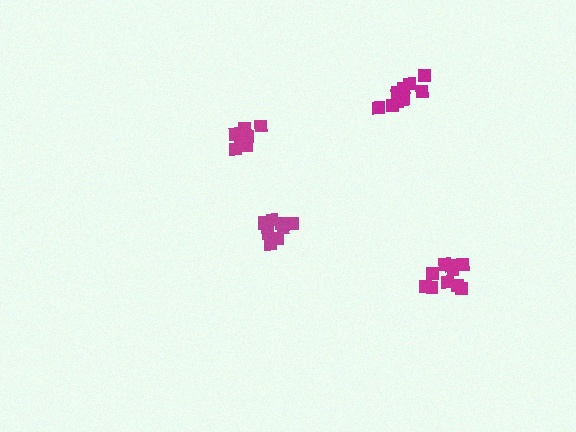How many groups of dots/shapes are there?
There are 4 groups.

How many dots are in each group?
Group 1: 11 dots, Group 2: 10 dots, Group 3: 9 dots, Group 4: 10 dots (40 total).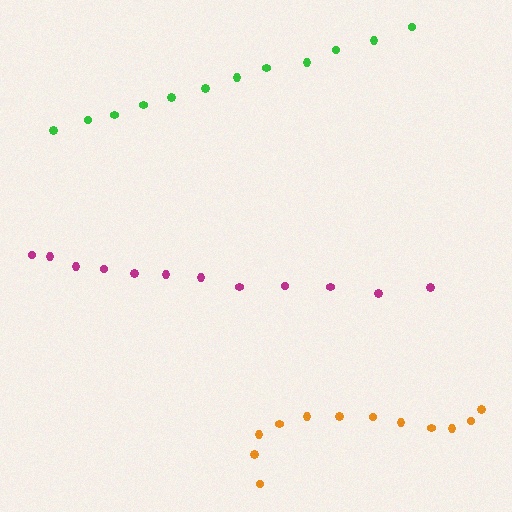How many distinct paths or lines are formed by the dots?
There are 3 distinct paths.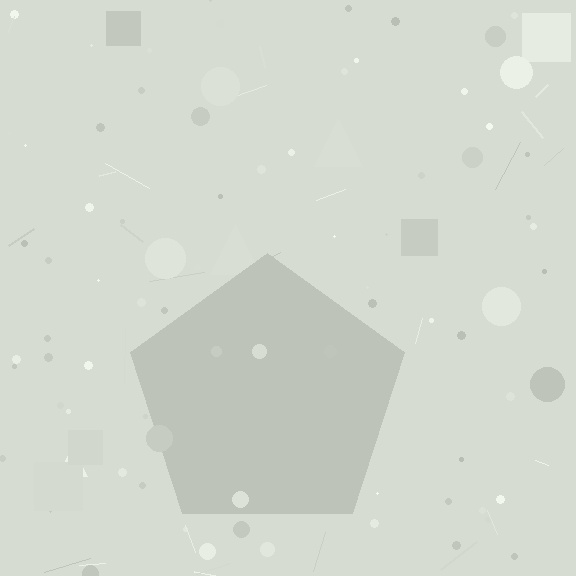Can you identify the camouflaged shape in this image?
The camouflaged shape is a pentagon.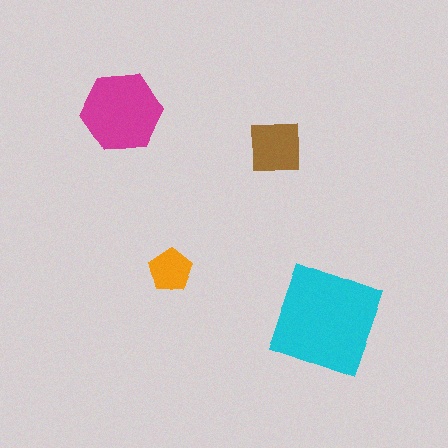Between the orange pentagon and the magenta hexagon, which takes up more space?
The magenta hexagon.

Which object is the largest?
The cyan square.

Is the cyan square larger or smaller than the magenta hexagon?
Larger.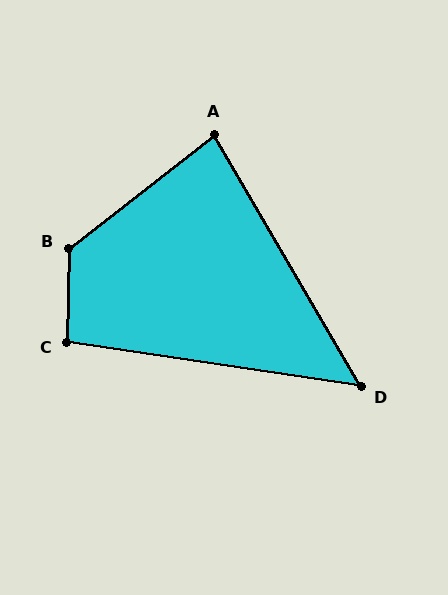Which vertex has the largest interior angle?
B, at approximately 129 degrees.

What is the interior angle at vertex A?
Approximately 82 degrees (acute).